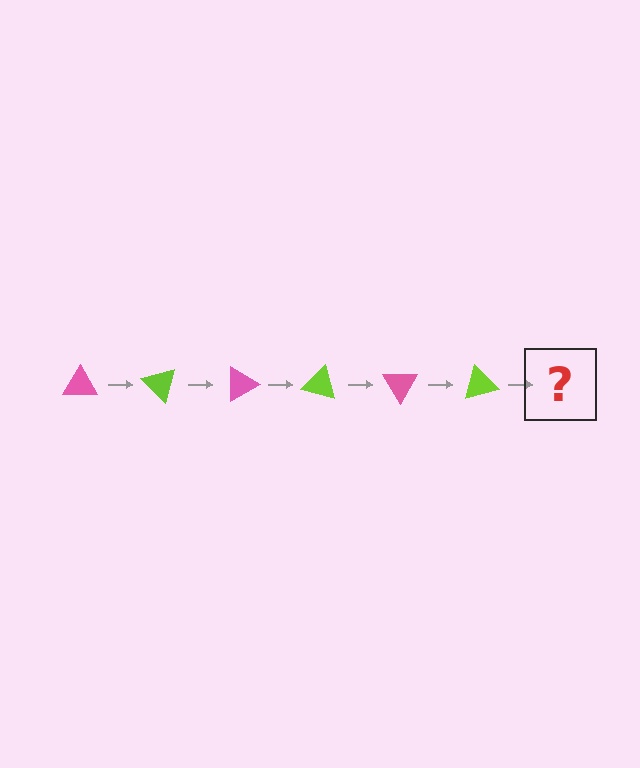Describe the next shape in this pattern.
It should be a pink triangle, rotated 270 degrees from the start.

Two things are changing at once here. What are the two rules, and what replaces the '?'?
The two rules are that it rotates 45 degrees each step and the color cycles through pink and lime. The '?' should be a pink triangle, rotated 270 degrees from the start.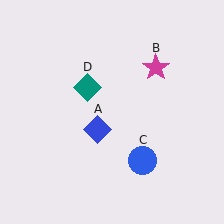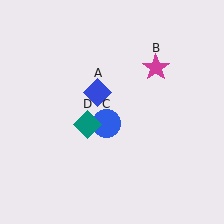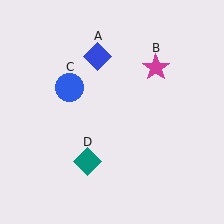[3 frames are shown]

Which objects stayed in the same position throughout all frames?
Magenta star (object B) remained stationary.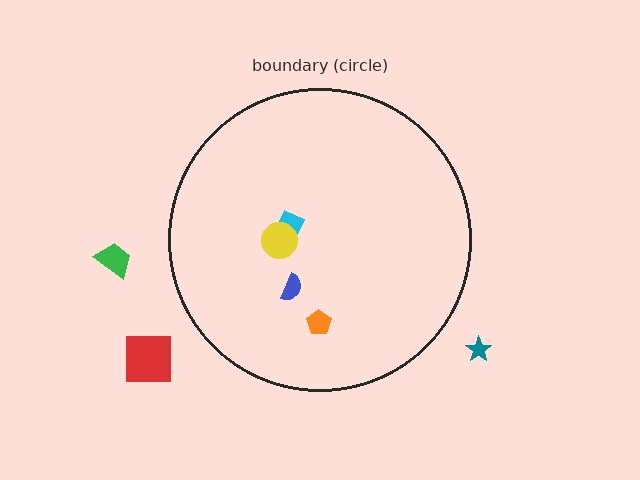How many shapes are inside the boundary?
4 inside, 3 outside.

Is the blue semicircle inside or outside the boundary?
Inside.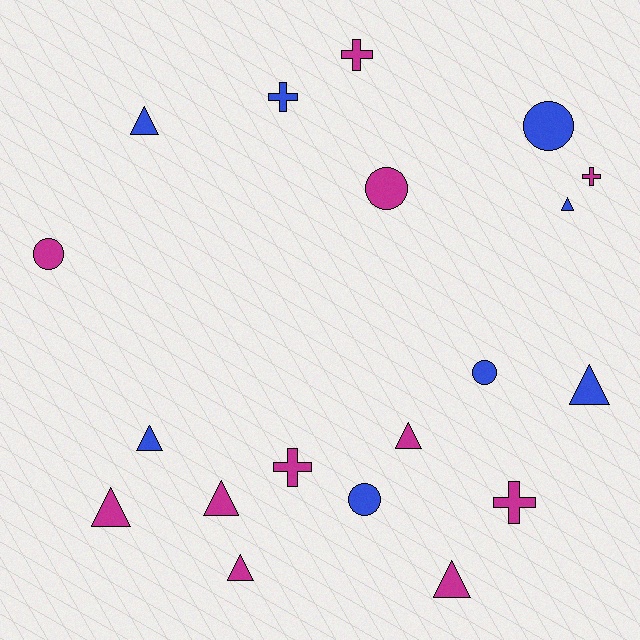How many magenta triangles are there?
There are 5 magenta triangles.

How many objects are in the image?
There are 19 objects.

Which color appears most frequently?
Magenta, with 11 objects.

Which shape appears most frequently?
Triangle, with 9 objects.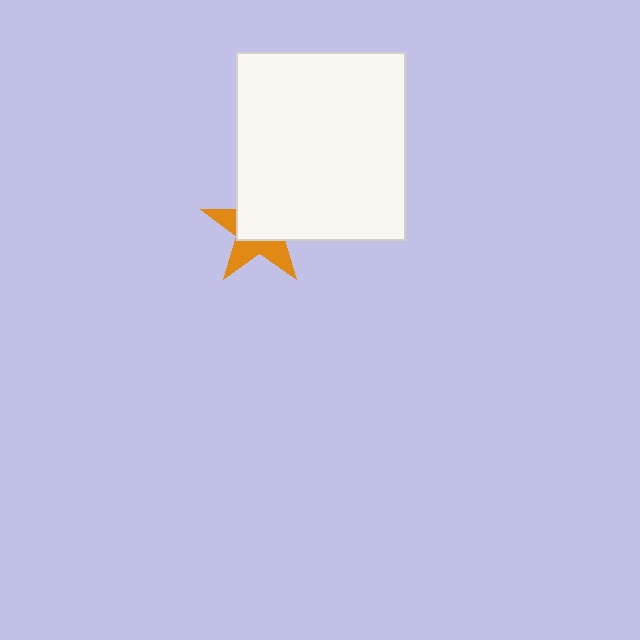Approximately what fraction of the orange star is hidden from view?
Roughly 59% of the orange star is hidden behind the white rectangle.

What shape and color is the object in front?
The object in front is a white rectangle.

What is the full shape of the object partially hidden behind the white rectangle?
The partially hidden object is an orange star.